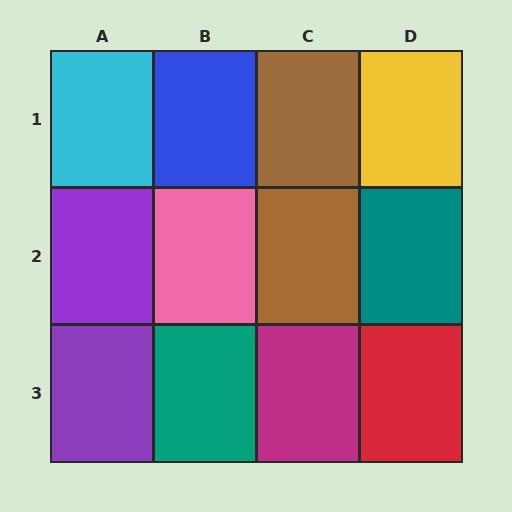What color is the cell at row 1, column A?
Cyan.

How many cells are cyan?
1 cell is cyan.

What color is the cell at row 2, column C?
Brown.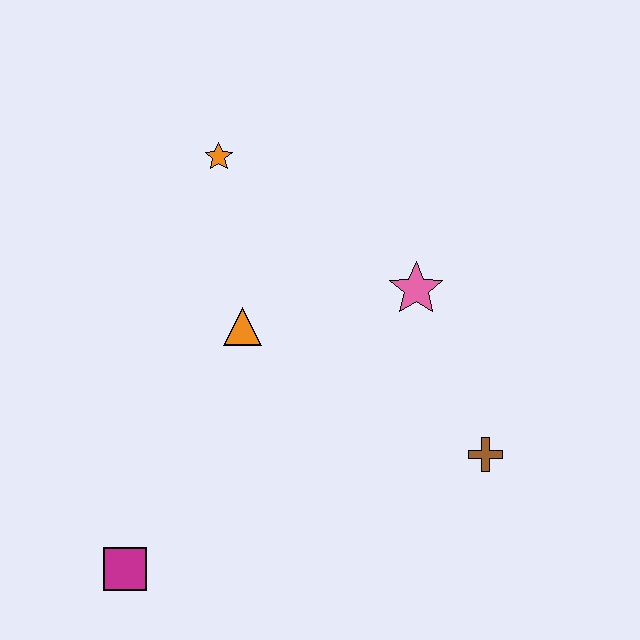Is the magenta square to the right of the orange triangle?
No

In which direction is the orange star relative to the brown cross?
The orange star is above the brown cross.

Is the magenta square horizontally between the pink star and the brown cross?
No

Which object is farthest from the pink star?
The magenta square is farthest from the pink star.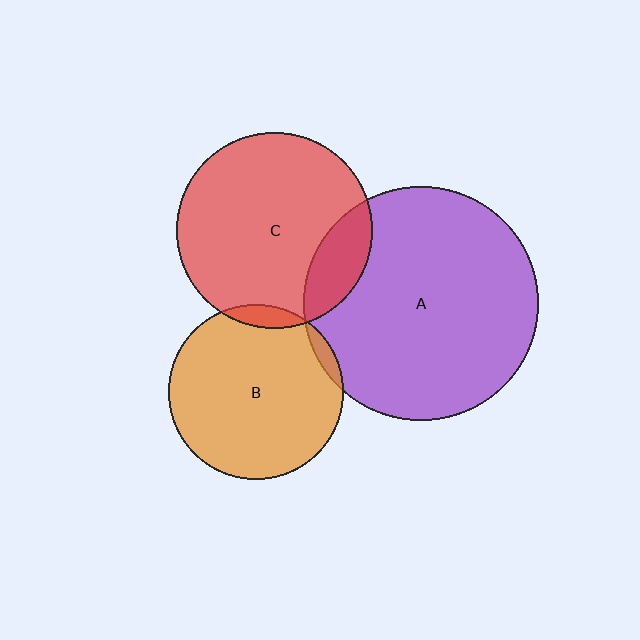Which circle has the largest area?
Circle A (purple).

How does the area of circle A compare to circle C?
Approximately 1.4 times.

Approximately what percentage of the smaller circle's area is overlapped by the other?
Approximately 15%.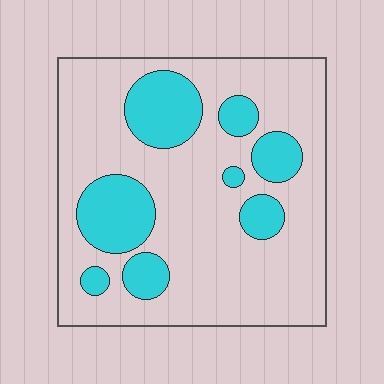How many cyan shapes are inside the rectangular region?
8.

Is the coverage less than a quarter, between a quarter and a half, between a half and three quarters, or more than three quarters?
Less than a quarter.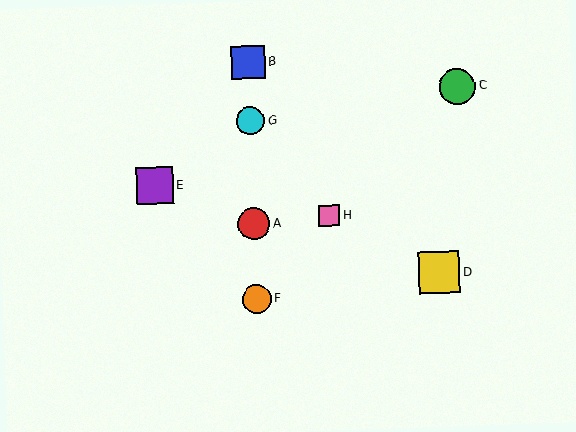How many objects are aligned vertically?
4 objects (A, B, F, G) are aligned vertically.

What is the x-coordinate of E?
Object E is at x≈155.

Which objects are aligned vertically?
Objects A, B, F, G are aligned vertically.